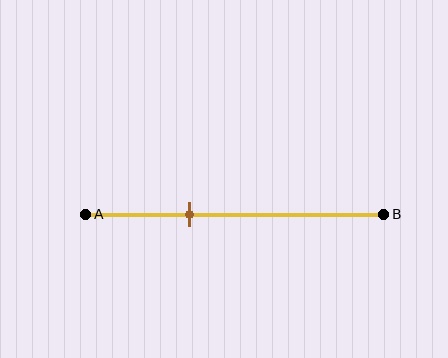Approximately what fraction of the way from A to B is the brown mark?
The brown mark is approximately 35% of the way from A to B.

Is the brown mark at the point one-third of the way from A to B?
Yes, the mark is approximately at the one-third point.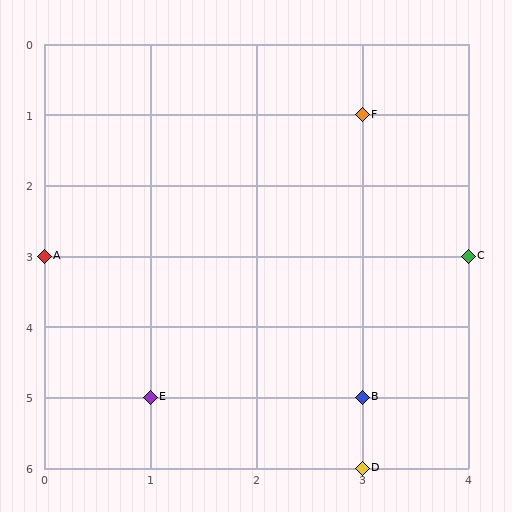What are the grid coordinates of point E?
Point E is at grid coordinates (1, 5).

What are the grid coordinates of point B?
Point B is at grid coordinates (3, 5).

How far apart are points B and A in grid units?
Points B and A are 3 columns and 2 rows apart (about 3.6 grid units diagonally).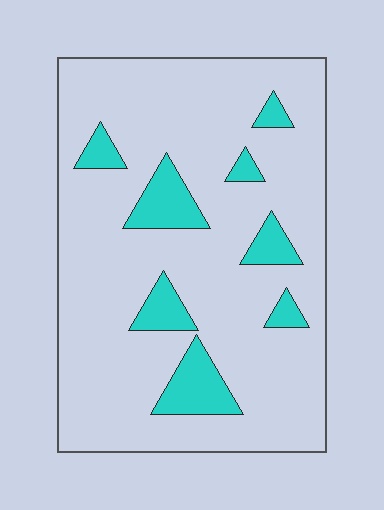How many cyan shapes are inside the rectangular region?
8.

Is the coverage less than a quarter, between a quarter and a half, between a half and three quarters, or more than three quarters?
Less than a quarter.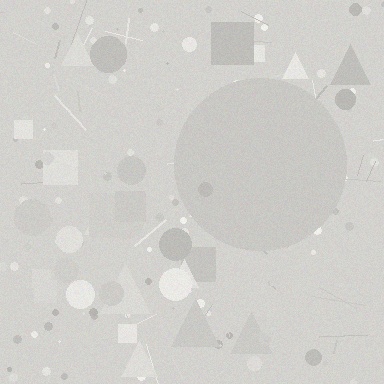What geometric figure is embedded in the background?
A circle is embedded in the background.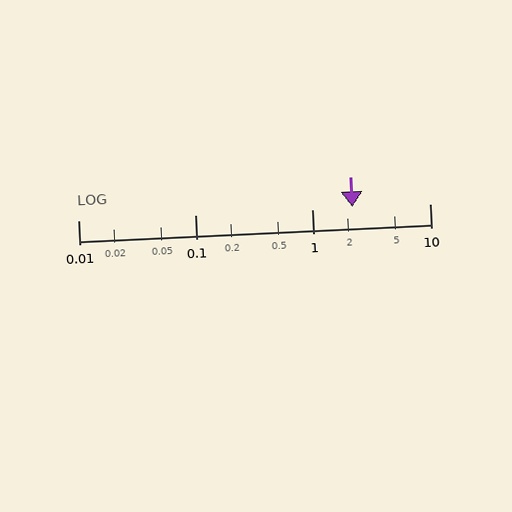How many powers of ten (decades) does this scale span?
The scale spans 3 decades, from 0.01 to 10.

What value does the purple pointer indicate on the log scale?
The pointer indicates approximately 2.2.